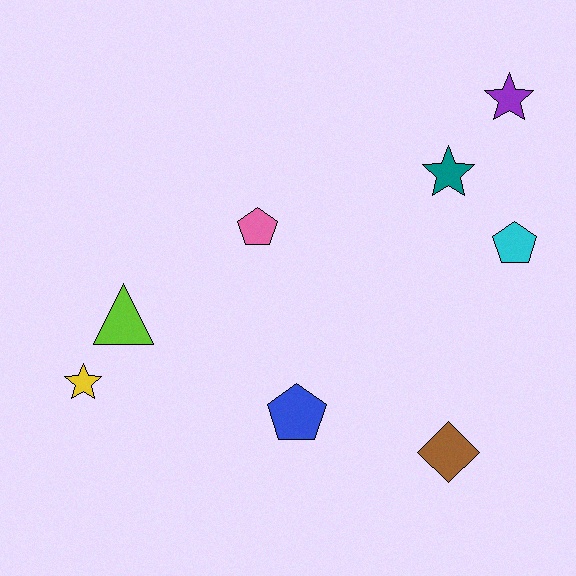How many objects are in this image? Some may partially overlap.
There are 8 objects.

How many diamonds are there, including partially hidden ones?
There is 1 diamond.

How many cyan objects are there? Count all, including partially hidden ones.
There is 1 cyan object.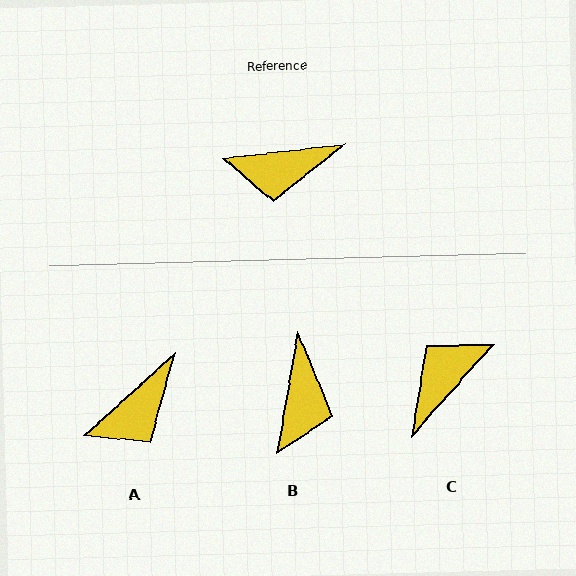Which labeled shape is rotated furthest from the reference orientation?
C, about 138 degrees away.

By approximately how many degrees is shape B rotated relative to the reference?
Approximately 74 degrees counter-clockwise.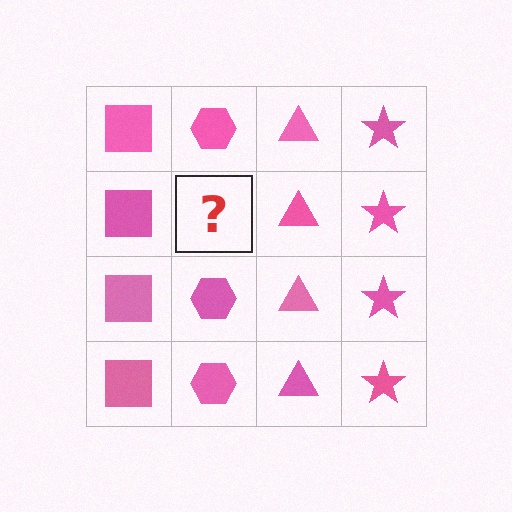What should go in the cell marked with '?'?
The missing cell should contain a pink hexagon.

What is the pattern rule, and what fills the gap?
The rule is that each column has a consistent shape. The gap should be filled with a pink hexagon.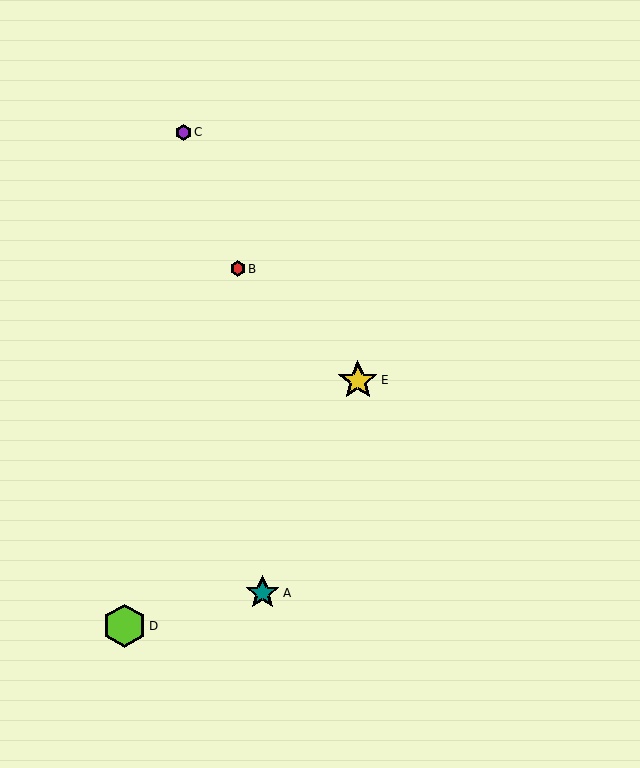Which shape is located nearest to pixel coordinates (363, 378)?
The yellow star (labeled E) at (358, 380) is nearest to that location.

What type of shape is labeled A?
Shape A is a teal star.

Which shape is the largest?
The lime hexagon (labeled D) is the largest.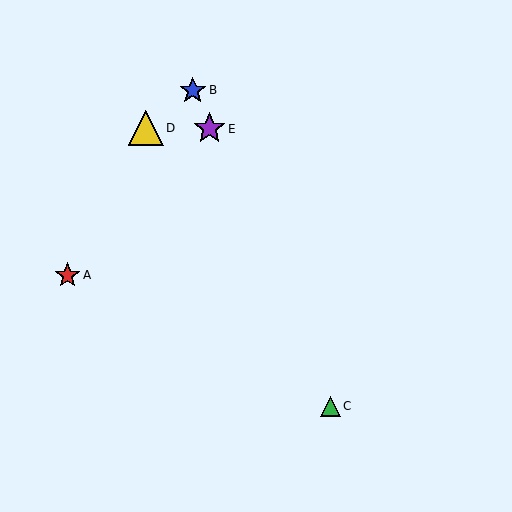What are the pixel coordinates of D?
Object D is at (146, 128).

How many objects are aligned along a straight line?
3 objects (B, C, E) are aligned along a straight line.